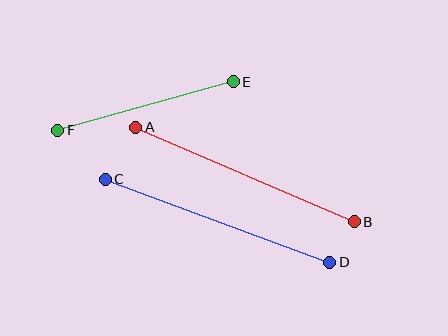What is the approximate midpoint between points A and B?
The midpoint is at approximately (245, 175) pixels.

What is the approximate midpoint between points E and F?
The midpoint is at approximately (146, 106) pixels.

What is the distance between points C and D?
The distance is approximately 239 pixels.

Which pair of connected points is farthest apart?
Points C and D are farthest apart.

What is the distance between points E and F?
The distance is approximately 182 pixels.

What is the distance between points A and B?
The distance is approximately 238 pixels.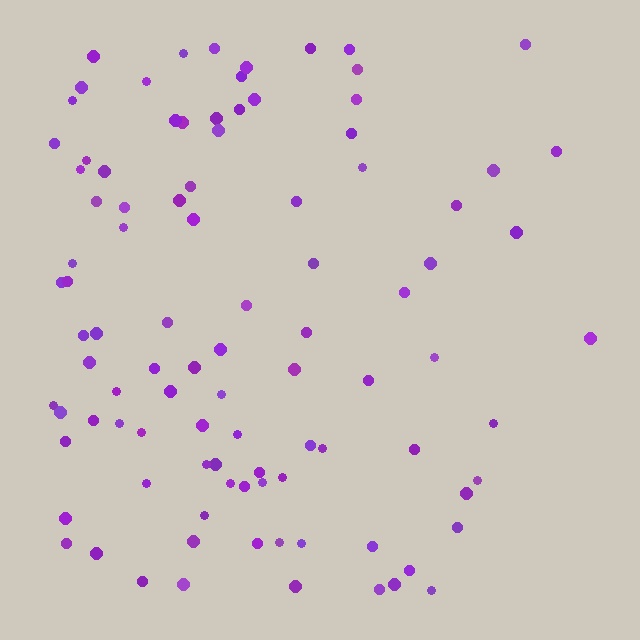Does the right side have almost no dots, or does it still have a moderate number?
Still a moderate number, just noticeably fewer than the left.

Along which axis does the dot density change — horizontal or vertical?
Horizontal.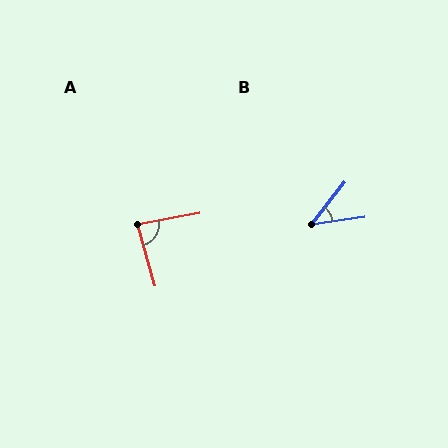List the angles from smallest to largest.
B (44°), A (85°).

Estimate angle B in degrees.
Approximately 44 degrees.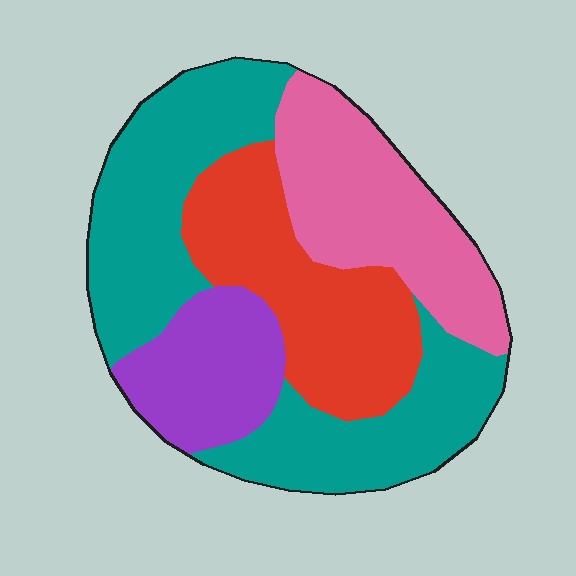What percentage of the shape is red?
Red takes up about one quarter (1/4) of the shape.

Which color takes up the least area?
Purple, at roughly 15%.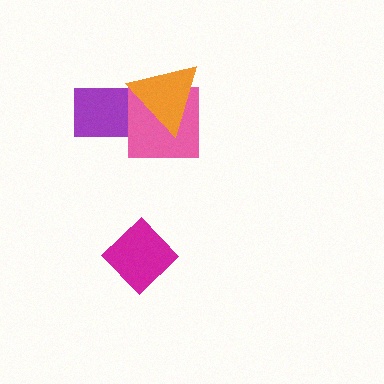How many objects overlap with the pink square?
2 objects overlap with the pink square.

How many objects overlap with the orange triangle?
2 objects overlap with the orange triangle.